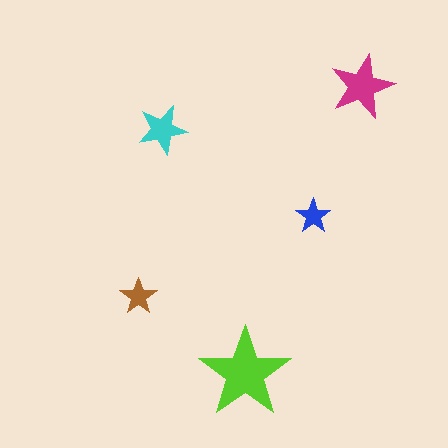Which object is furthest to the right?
The magenta star is rightmost.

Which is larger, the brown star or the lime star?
The lime one.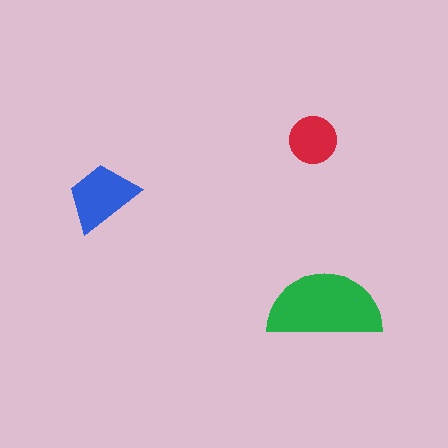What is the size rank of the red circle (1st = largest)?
3rd.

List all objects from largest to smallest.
The green semicircle, the blue trapezoid, the red circle.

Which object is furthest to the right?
The green semicircle is rightmost.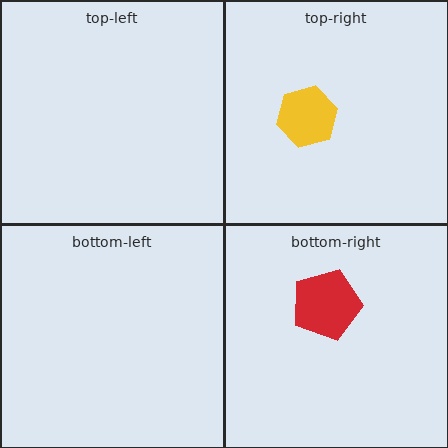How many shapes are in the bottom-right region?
2.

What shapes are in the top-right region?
The yellow hexagon.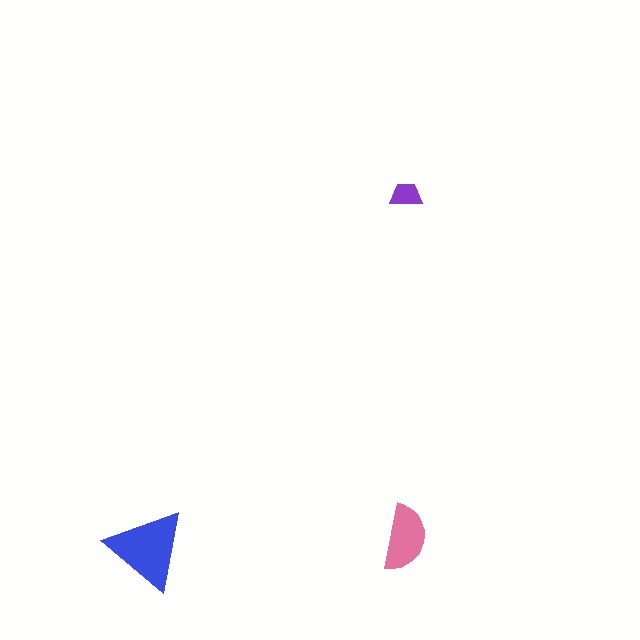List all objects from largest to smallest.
The blue triangle, the pink semicircle, the purple trapezoid.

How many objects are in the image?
There are 3 objects in the image.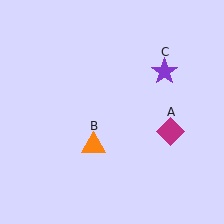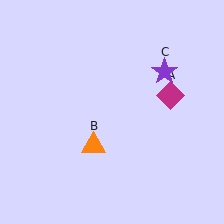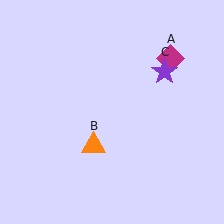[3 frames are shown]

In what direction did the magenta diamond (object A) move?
The magenta diamond (object A) moved up.